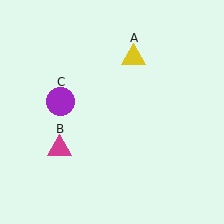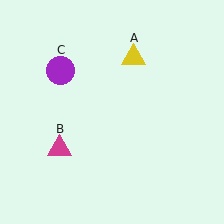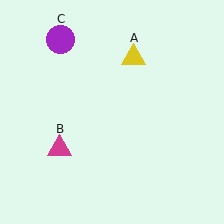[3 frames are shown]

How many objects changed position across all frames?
1 object changed position: purple circle (object C).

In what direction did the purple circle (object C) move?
The purple circle (object C) moved up.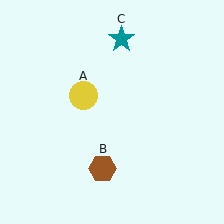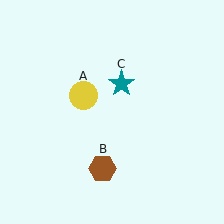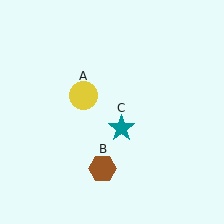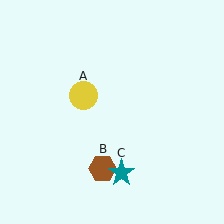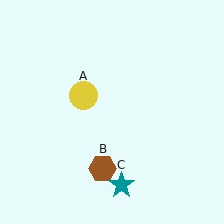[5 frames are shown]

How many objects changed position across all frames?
1 object changed position: teal star (object C).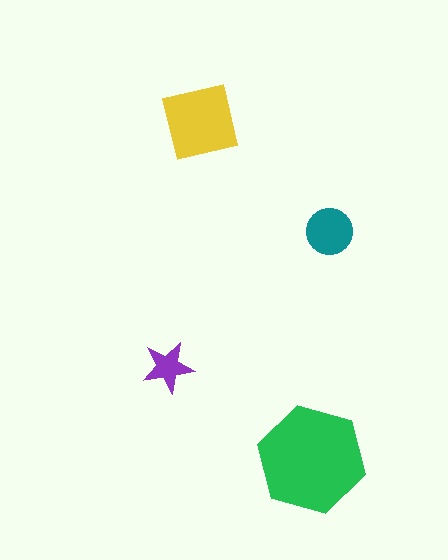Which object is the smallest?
The purple star.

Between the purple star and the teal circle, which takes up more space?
The teal circle.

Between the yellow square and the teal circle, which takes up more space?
The yellow square.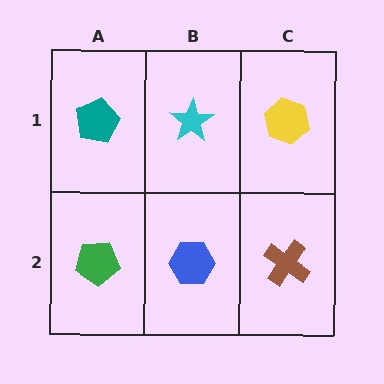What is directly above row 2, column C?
A yellow hexagon.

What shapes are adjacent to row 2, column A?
A teal pentagon (row 1, column A), a blue hexagon (row 2, column B).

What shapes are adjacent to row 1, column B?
A blue hexagon (row 2, column B), a teal pentagon (row 1, column A), a yellow hexagon (row 1, column C).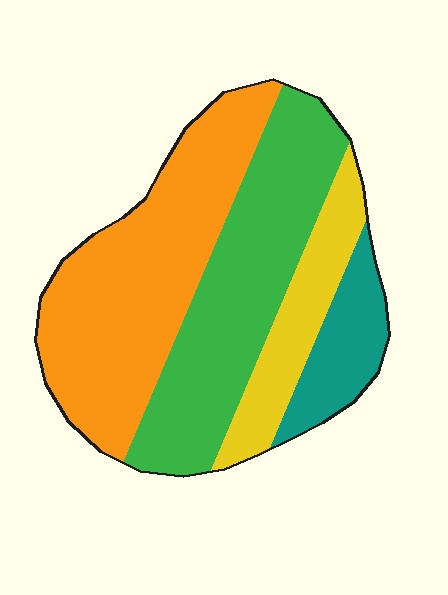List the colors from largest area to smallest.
From largest to smallest: orange, green, yellow, teal.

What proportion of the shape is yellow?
Yellow takes up about one sixth (1/6) of the shape.